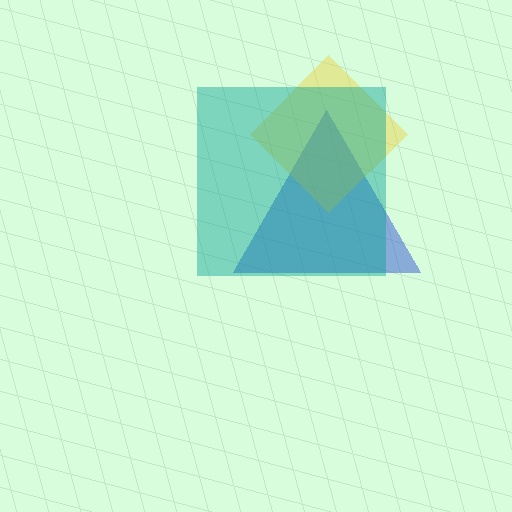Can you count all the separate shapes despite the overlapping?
Yes, there are 3 separate shapes.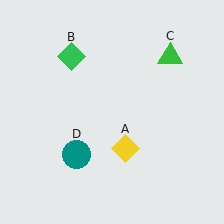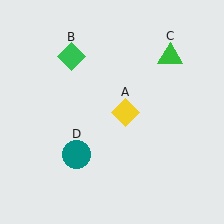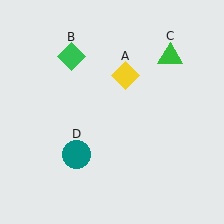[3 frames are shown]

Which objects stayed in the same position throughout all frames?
Green diamond (object B) and green triangle (object C) and teal circle (object D) remained stationary.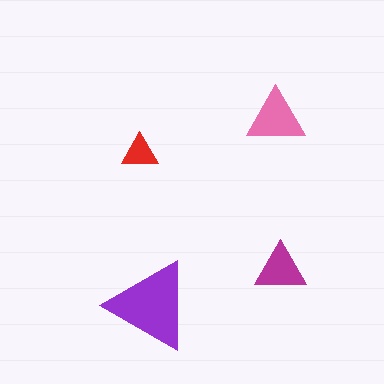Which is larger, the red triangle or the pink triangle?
The pink one.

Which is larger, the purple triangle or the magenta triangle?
The purple one.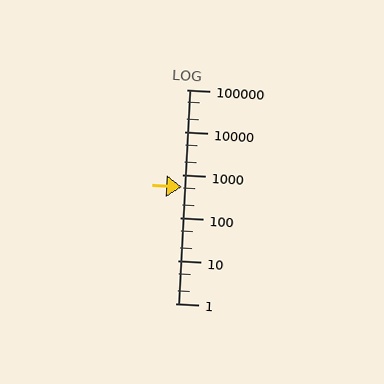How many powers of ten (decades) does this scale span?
The scale spans 5 decades, from 1 to 100000.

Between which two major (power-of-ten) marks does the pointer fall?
The pointer is between 100 and 1000.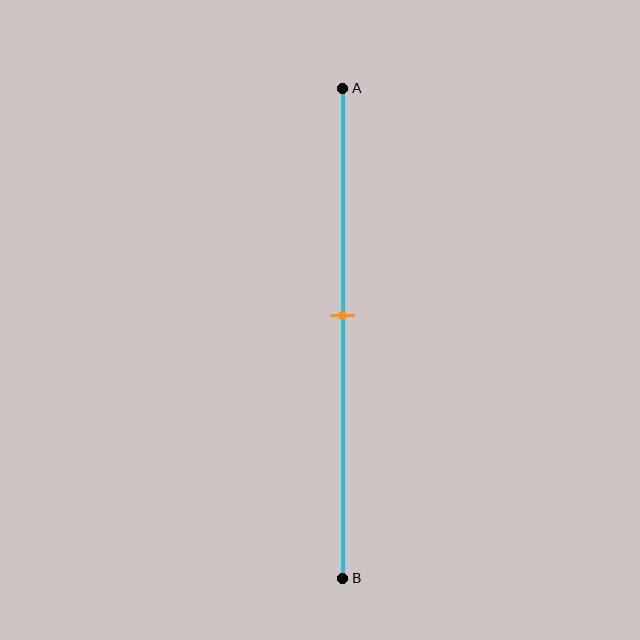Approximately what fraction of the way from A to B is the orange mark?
The orange mark is approximately 45% of the way from A to B.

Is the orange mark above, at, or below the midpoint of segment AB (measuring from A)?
The orange mark is above the midpoint of segment AB.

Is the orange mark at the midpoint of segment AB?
No, the mark is at about 45% from A, not at the 50% midpoint.